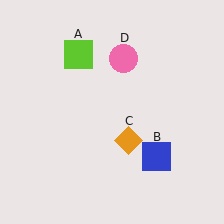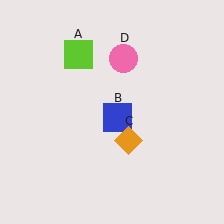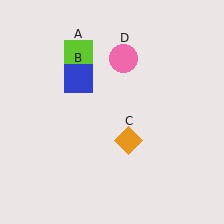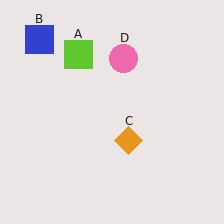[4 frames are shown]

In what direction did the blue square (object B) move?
The blue square (object B) moved up and to the left.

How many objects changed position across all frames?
1 object changed position: blue square (object B).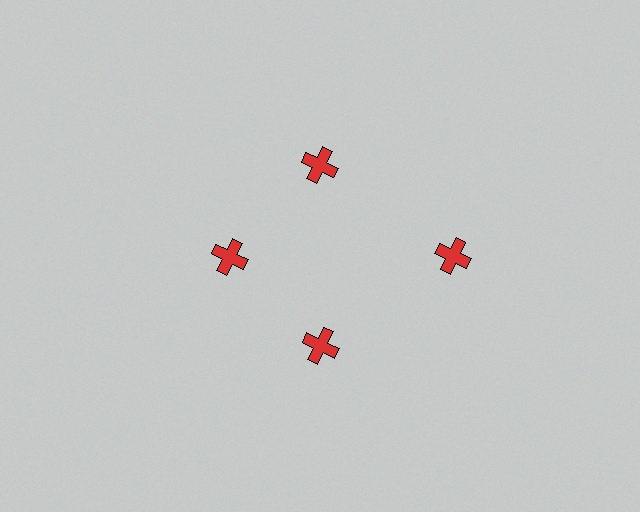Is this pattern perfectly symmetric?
No. The 4 red crosses are arranged in a ring, but one element near the 3 o'clock position is pushed outward from the center, breaking the 4-fold rotational symmetry.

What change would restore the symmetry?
The symmetry would be restored by moving it inward, back onto the ring so that all 4 crosses sit at equal angles and equal distance from the center.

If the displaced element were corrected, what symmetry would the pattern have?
It would have 4-fold rotational symmetry — the pattern would map onto itself every 90 degrees.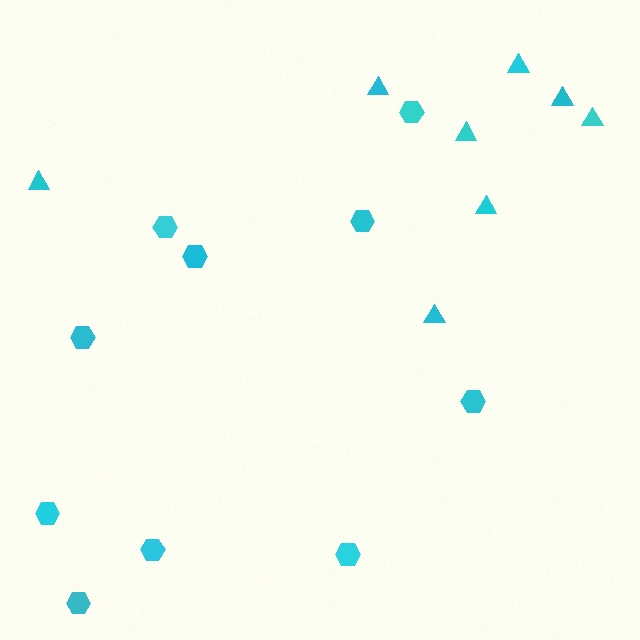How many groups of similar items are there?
There are 2 groups: one group of hexagons (10) and one group of triangles (8).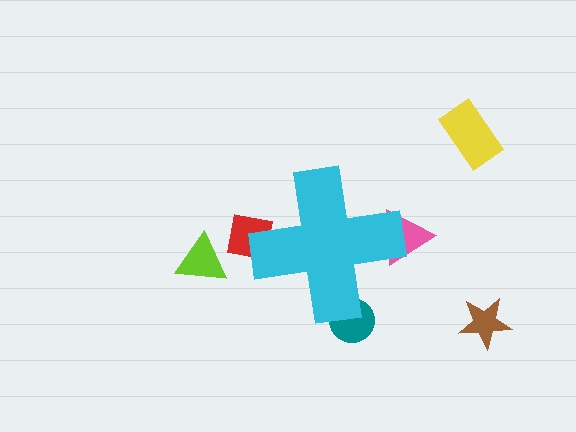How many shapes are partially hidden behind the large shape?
3 shapes are partially hidden.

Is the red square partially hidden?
Yes, the red square is partially hidden behind the cyan cross.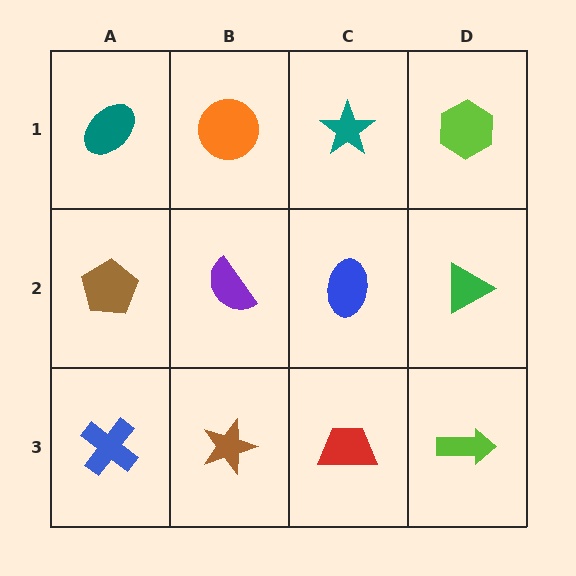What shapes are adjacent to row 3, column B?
A purple semicircle (row 2, column B), a blue cross (row 3, column A), a red trapezoid (row 3, column C).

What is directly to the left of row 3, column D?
A red trapezoid.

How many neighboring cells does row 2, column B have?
4.